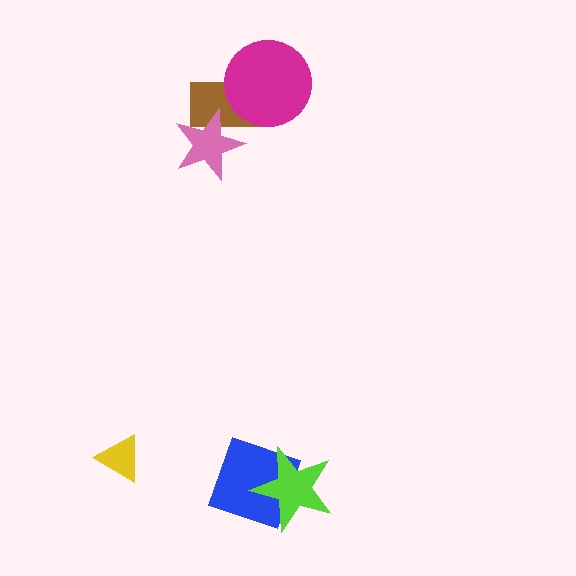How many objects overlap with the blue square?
1 object overlaps with the blue square.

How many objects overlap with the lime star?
1 object overlaps with the lime star.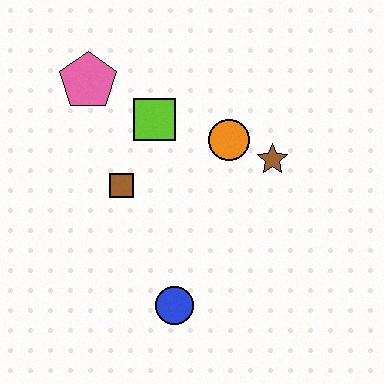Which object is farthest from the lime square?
The blue circle is farthest from the lime square.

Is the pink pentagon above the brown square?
Yes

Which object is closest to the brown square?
The lime square is closest to the brown square.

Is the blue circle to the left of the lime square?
No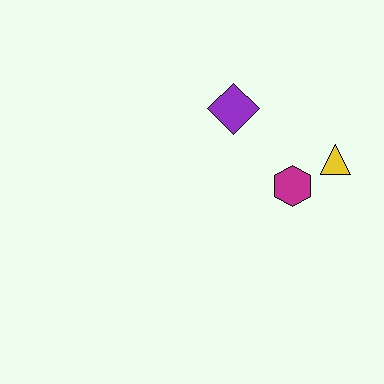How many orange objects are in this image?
There are no orange objects.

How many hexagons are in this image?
There is 1 hexagon.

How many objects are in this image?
There are 3 objects.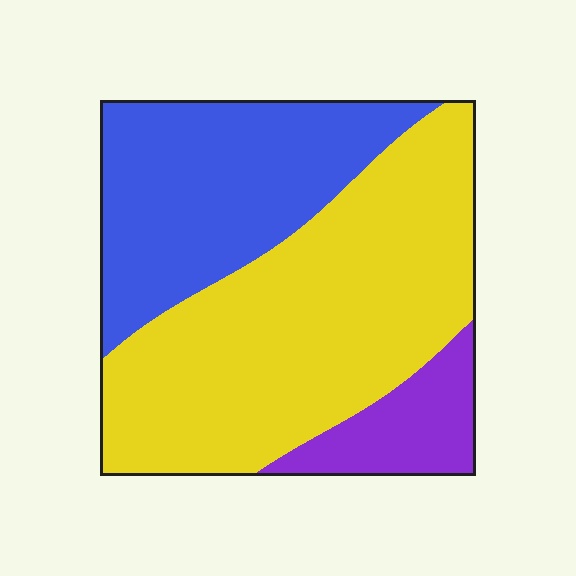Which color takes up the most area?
Yellow, at roughly 55%.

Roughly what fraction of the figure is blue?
Blue takes up about one third (1/3) of the figure.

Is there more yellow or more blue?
Yellow.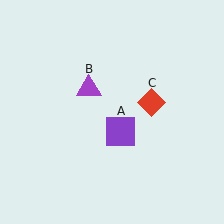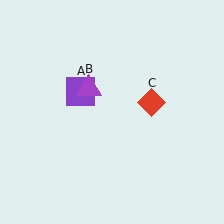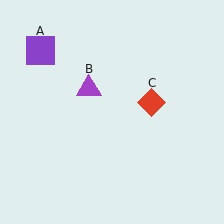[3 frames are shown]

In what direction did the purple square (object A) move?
The purple square (object A) moved up and to the left.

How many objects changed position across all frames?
1 object changed position: purple square (object A).